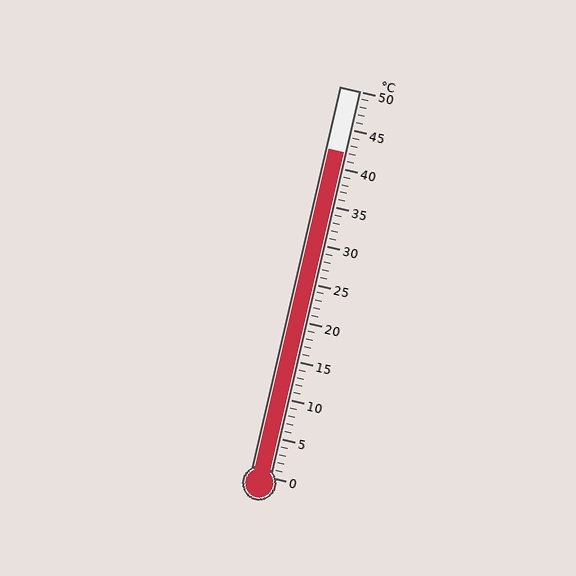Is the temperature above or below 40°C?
The temperature is above 40°C.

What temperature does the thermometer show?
The thermometer shows approximately 42°C.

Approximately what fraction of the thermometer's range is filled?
The thermometer is filled to approximately 85% of its range.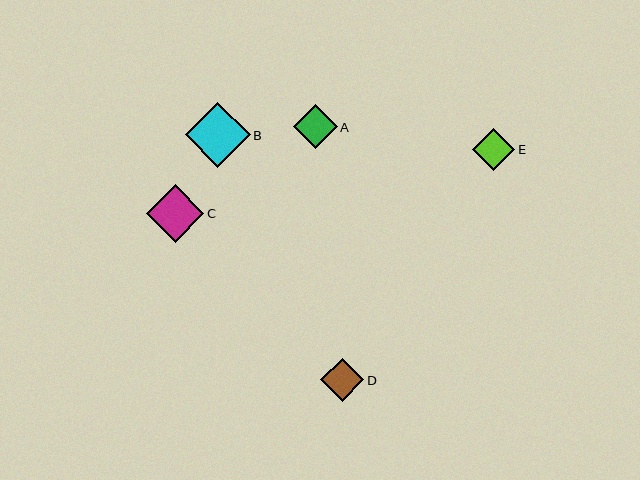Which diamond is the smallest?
Diamond E is the smallest with a size of approximately 42 pixels.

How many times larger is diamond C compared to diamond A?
Diamond C is approximately 1.3 times the size of diamond A.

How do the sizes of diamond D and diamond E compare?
Diamond D and diamond E are approximately the same size.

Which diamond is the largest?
Diamond B is the largest with a size of approximately 65 pixels.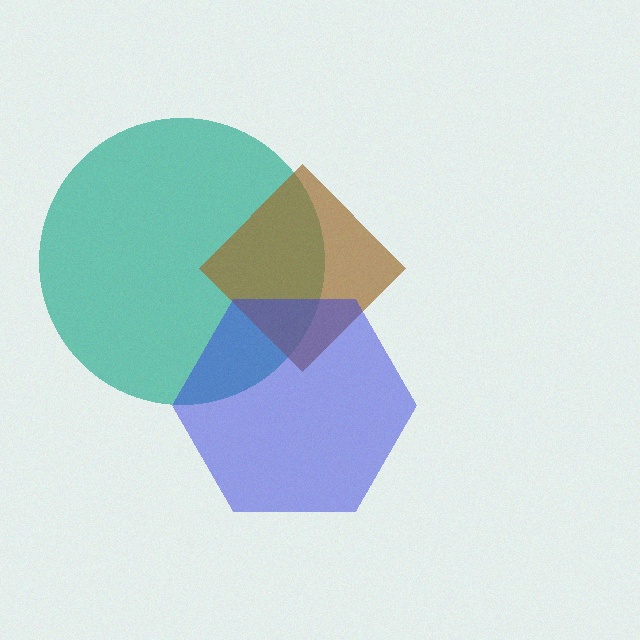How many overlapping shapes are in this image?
There are 3 overlapping shapes in the image.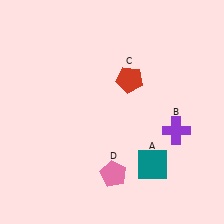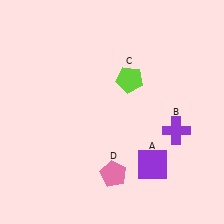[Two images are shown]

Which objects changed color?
A changed from teal to purple. C changed from red to lime.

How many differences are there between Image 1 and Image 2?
There are 2 differences between the two images.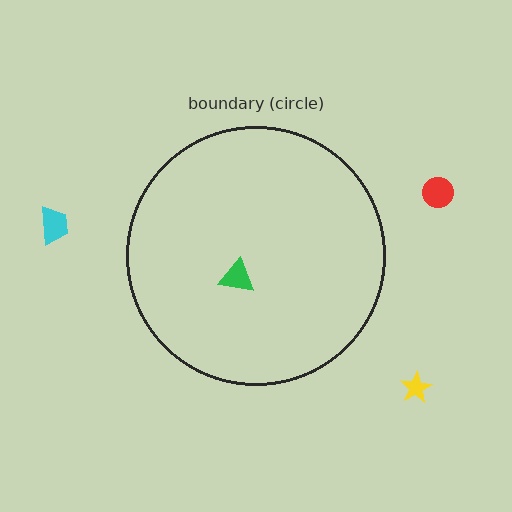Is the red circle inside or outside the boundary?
Outside.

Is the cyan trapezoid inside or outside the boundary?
Outside.